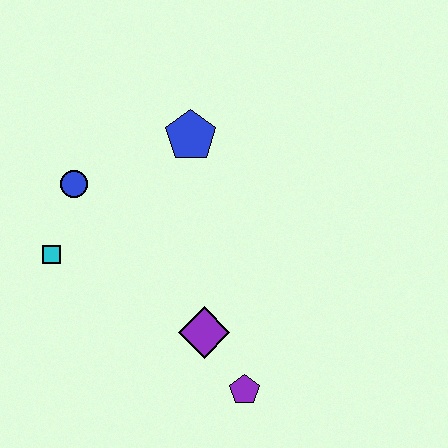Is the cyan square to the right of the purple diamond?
No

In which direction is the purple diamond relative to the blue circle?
The purple diamond is below the blue circle.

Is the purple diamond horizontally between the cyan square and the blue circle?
No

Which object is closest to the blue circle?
The cyan square is closest to the blue circle.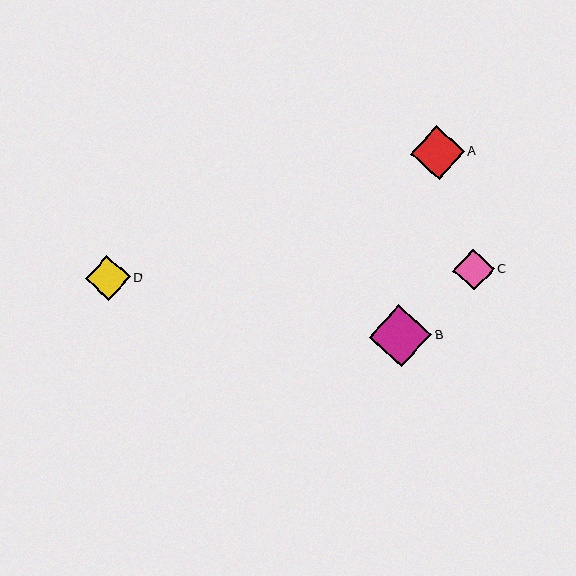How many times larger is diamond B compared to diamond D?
Diamond B is approximately 1.4 times the size of diamond D.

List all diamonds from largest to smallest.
From largest to smallest: B, A, D, C.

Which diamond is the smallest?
Diamond C is the smallest with a size of approximately 42 pixels.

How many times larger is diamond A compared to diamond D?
Diamond A is approximately 1.2 times the size of diamond D.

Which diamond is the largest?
Diamond B is the largest with a size of approximately 62 pixels.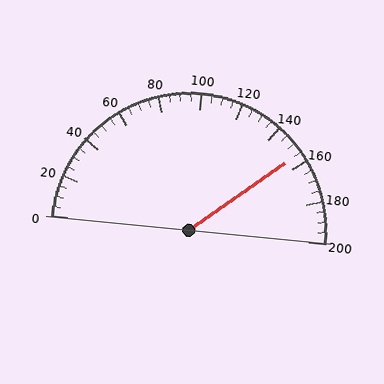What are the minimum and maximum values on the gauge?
The gauge ranges from 0 to 200.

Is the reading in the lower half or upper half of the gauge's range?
The reading is in the upper half of the range (0 to 200).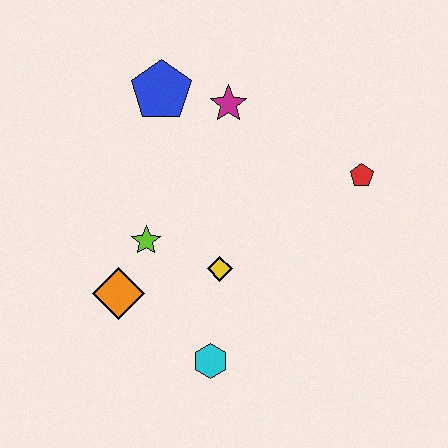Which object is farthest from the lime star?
The red pentagon is farthest from the lime star.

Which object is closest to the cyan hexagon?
The yellow diamond is closest to the cyan hexagon.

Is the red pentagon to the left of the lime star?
No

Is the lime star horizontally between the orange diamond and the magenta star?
Yes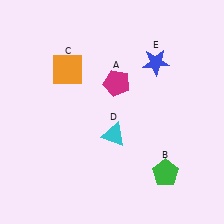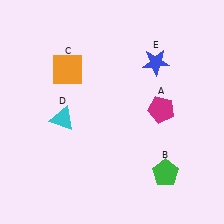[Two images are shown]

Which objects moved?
The objects that moved are: the magenta pentagon (A), the cyan triangle (D).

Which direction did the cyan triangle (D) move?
The cyan triangle (D) moved left.